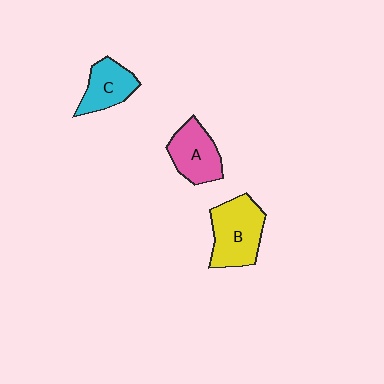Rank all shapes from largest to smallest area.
From largest to smallest: B (yellow), A (pink), C (cyan).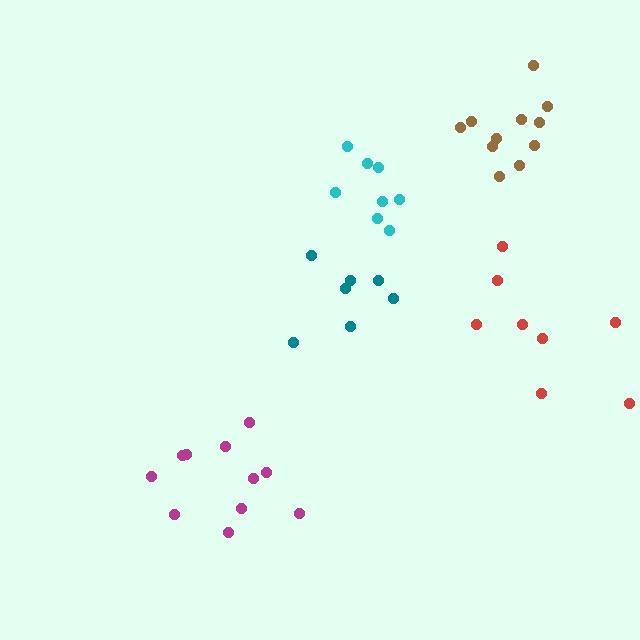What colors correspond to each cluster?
The clusters are colored: teal, magenta, cyan, brown, red.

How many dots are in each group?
Group 1: 7 dots, Group 2: 11 dots, Group 3: 8 dots, Group 4: 11 dots, Group 5: 8 dots (45 total).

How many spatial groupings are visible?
There are 5 spatial groupings.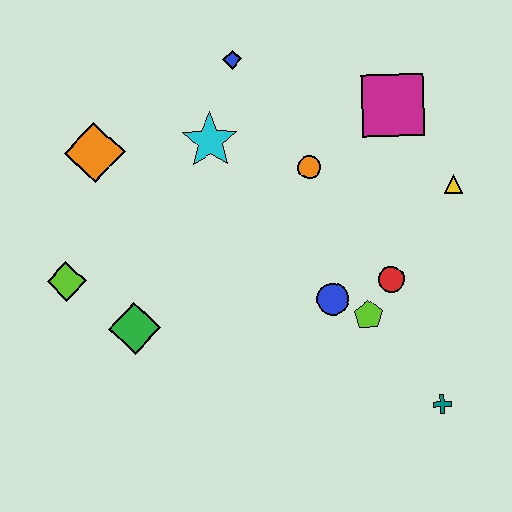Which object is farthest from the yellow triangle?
The lime diamond is farthest from the yellow triangle.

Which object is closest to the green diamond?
The lime diamond is closest to the green diamond.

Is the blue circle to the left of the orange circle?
No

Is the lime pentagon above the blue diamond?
No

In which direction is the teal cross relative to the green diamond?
The teal cross is to the right of the green diamond.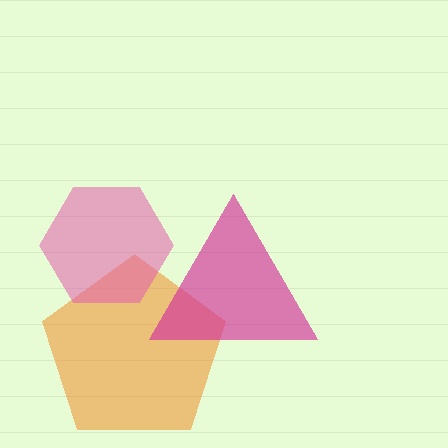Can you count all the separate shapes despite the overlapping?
Yes, there are 3 separate shapes.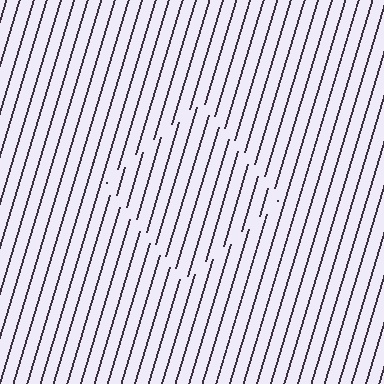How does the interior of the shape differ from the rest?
The interior of the shape contains the same grating, shifted by half a period — the contour is defined by the phase discontinuity where line-ends from the inner and outer gratings abut.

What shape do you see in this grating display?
An illusory square. The interior of the shape contains the same grating, shifted by half a period — the contour is defined by the phase discontinuity where line-ends from the inner and outer gratings abut.